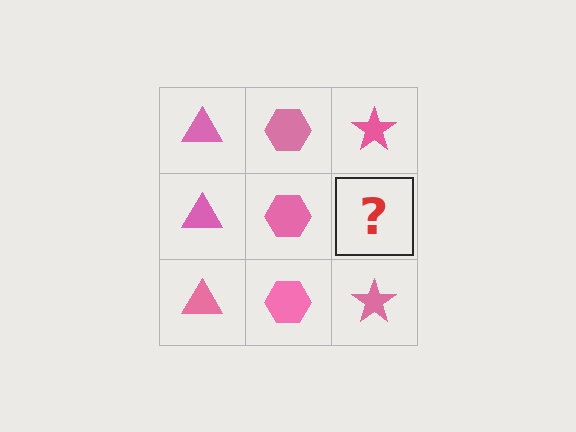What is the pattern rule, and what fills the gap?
The rule is that each column has a consistent shape. The gap should be filled with a pink star.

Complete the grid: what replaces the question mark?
The question mark should be replaced with a pink star.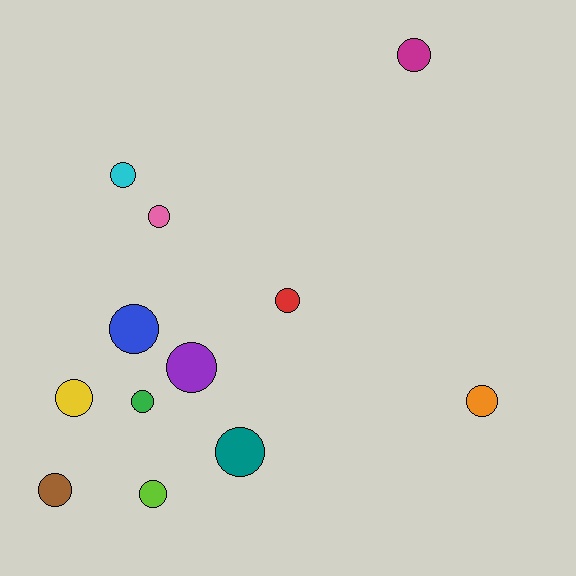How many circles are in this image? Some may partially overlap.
There are 12 circles.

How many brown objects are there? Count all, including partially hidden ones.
There is 1 brown object.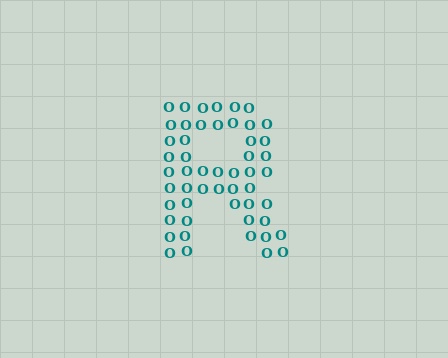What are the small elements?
The small elements are letter O's.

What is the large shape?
The large shape is the letter R.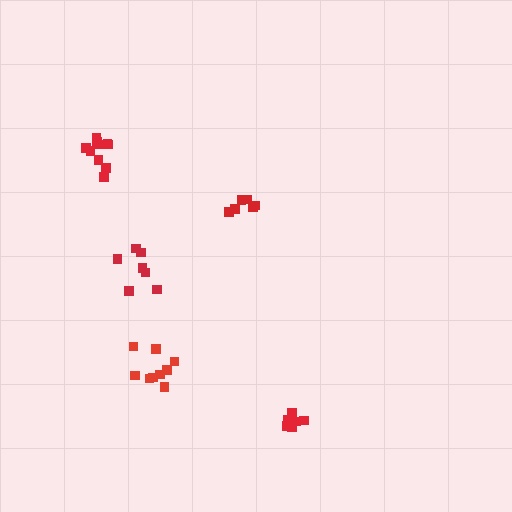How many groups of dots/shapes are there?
There are 5 groups.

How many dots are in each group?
Group 1: 7 dots, Group 2: 6 dots, Group 3: 7 dots, Group 4: 10 dots, Group 5: 9 dots (39 total).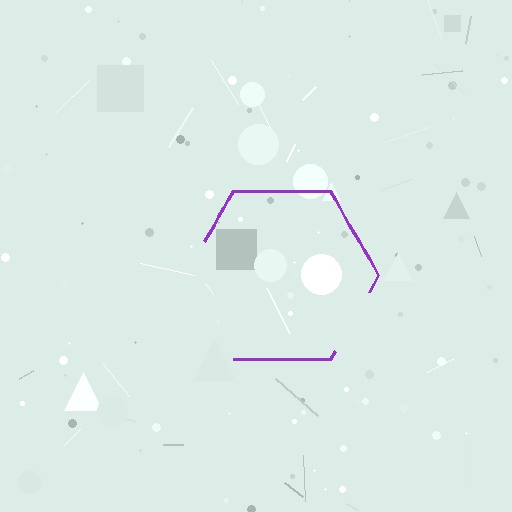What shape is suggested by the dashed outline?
The dashed outline suggests a hexagon.